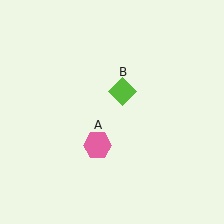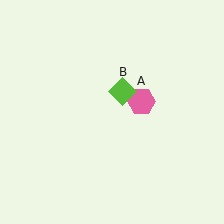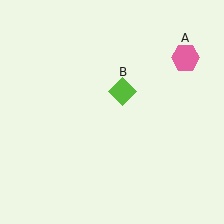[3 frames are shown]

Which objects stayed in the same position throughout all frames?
Lime diamond (object B) remained stationary.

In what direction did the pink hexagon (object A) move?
The pink hexagon (object A) moved up and to the right.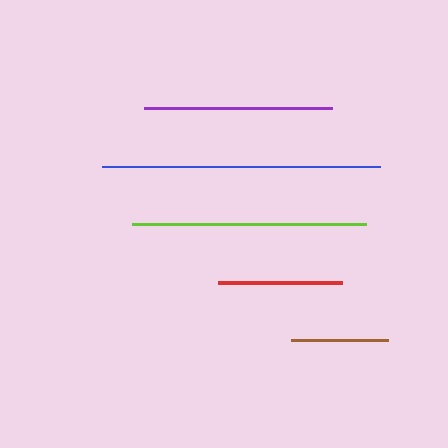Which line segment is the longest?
The blue line is the longest at approximately 278 pixels.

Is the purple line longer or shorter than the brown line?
The purple line is longer than the brown line.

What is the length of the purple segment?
The purple segment is approximately 188 pixels long.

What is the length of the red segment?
The red segment is approximately 124 pixels long.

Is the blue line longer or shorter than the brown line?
The blue line is longer than the brown line.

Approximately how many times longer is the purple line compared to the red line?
The purple line is approximately 1.5 times the length of the red line.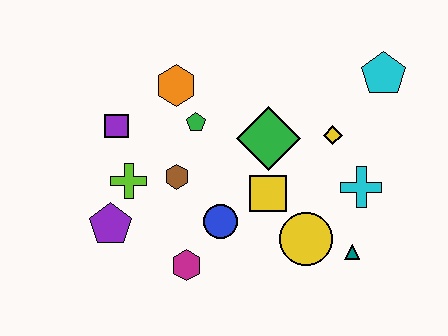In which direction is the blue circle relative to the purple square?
The blue circle is to the right of the purple square.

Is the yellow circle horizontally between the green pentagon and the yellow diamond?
Yes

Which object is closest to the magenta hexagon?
The blue circle is closest to the magenta hexagon.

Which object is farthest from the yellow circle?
The purple square is farthest from the yellow circle.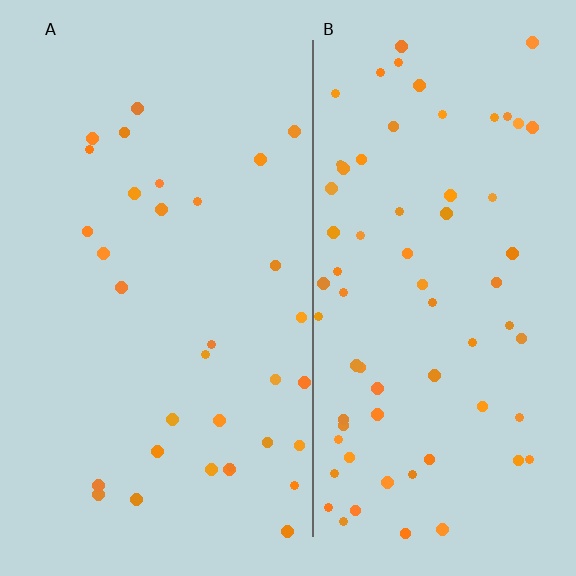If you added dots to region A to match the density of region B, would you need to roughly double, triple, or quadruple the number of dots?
Approximately double.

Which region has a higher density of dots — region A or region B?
B (the right).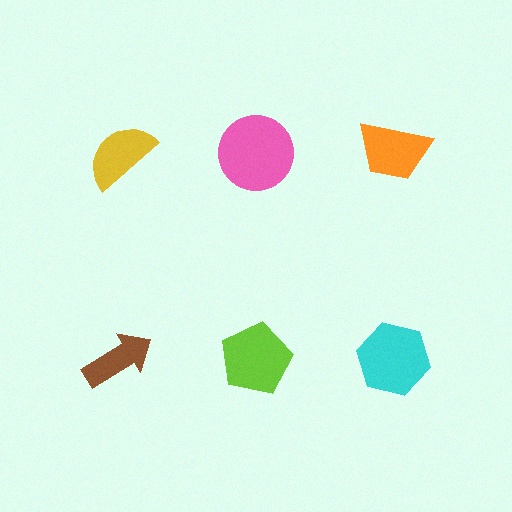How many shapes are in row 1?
3 shapes.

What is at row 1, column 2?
A pink circle.